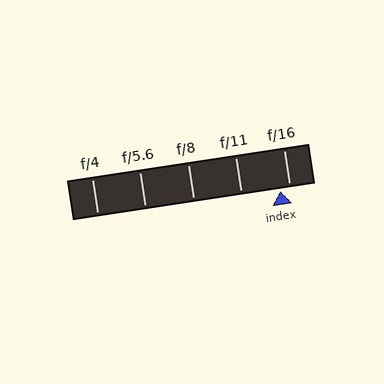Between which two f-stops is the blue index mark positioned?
The index mark is between f/11 and f/16.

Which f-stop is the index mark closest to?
The index mark is closest to f/16.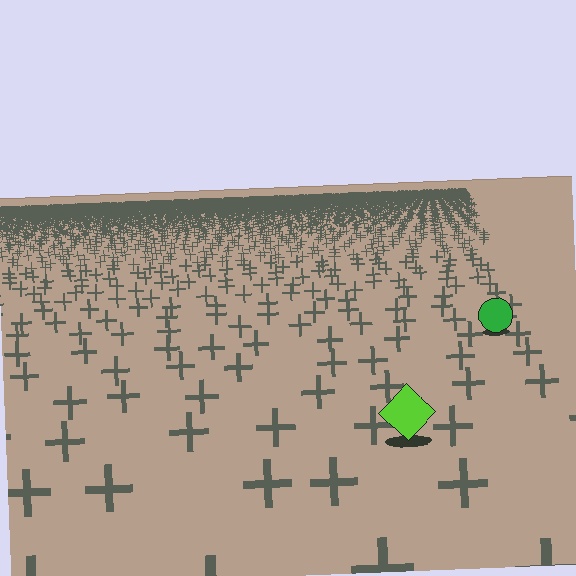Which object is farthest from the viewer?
The green circle is farthest from the viewer. It appears smaller and the ground texture around it is denser.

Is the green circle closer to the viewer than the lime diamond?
No. The lime diamond is closer — you can tell from the texture gradient: the ground texture is coarser near it.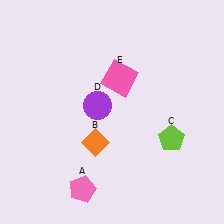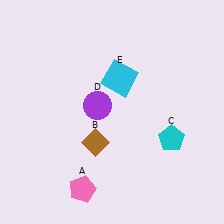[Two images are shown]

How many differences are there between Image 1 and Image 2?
There are 3 differences between the two images.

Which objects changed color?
B changed from orange to brown. C changed from lime to cyan. E changed from pink to cyan.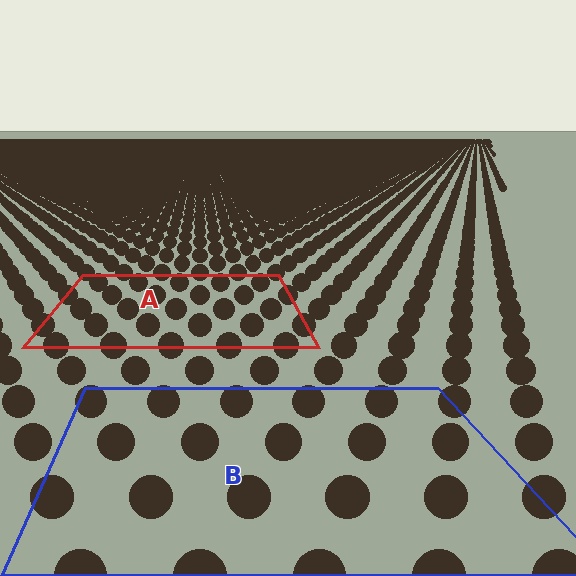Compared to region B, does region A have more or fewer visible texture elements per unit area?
Region A has more texture elements per unit area — they are packed more densely because it is farther away.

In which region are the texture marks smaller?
The texture marks are smaller in region A, because it is farther away.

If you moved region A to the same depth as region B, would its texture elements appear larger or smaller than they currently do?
They would appear larger. At a closer depth, the same texture elements are projected at a bigger on-screen size.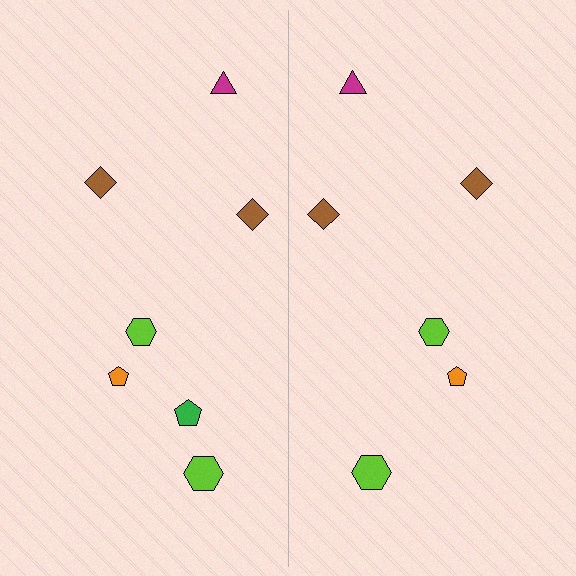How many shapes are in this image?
There are 13 shapes in this image.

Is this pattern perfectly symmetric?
No, the pattern is not perfectly symmetric. A green pentagon is missing from the right side.